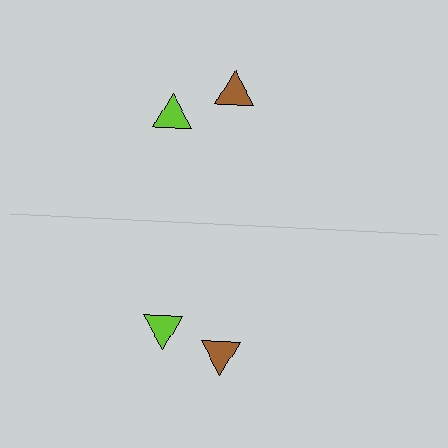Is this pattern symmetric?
Yes, this pattern has bilateral (reflection) symmetry.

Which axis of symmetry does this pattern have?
The pattern has a horizontal axis of symmetry running through the center of the image.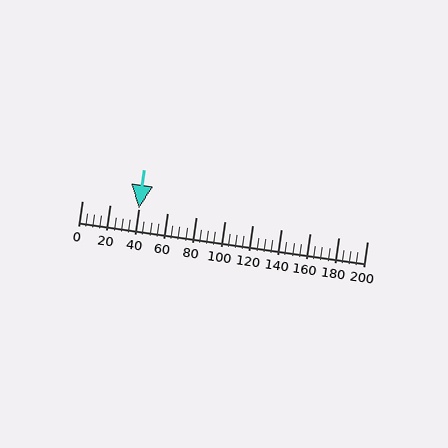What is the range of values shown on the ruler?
The ruler shows values from 0 to 200.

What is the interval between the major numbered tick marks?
The major tick marks are spaced 20 units apart.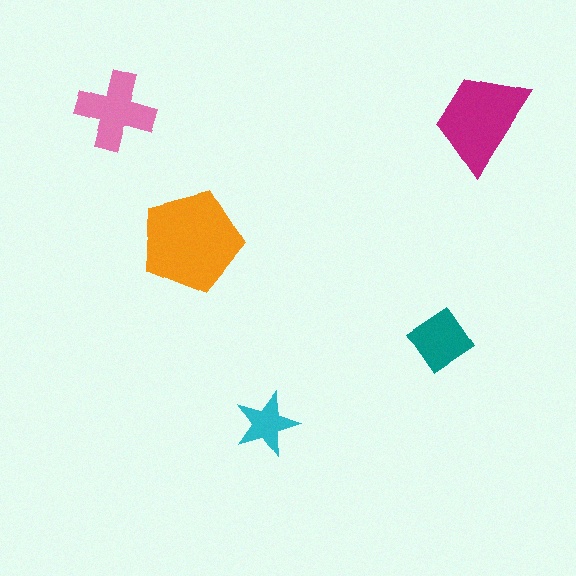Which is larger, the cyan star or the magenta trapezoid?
The magenta trapezoid.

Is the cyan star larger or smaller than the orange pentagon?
Smaller.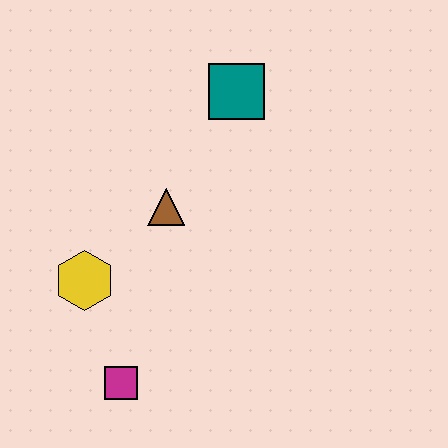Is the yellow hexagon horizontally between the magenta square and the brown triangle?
No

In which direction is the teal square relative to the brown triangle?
The teal square is above the brown triangle.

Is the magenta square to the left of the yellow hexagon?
No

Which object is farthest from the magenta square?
The teal square is farthest from the magenta square.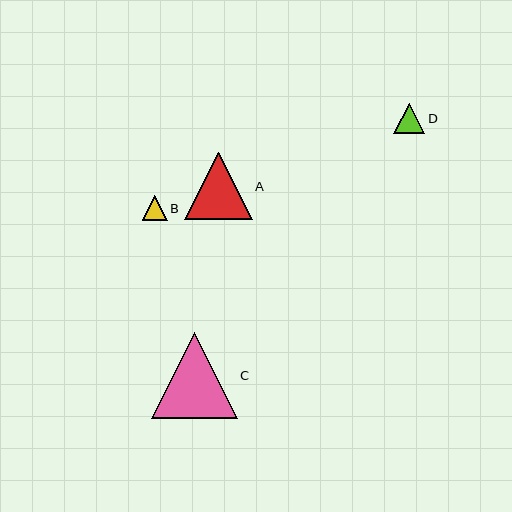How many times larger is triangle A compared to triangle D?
Triangle A is approximately 2.2 times the size of triangle D.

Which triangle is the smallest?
Triangle B is the smallest with a size of approximately 25 pixels.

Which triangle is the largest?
Triangle C is the largest with a size of approximately 86 pixels.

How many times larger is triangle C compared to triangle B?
Triangle C is approximately 3.4 times the size of triangle B.